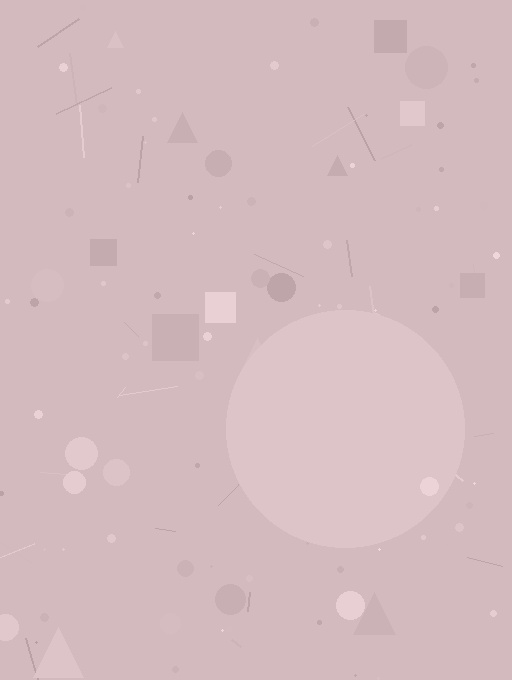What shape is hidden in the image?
A circle is hidden in the image.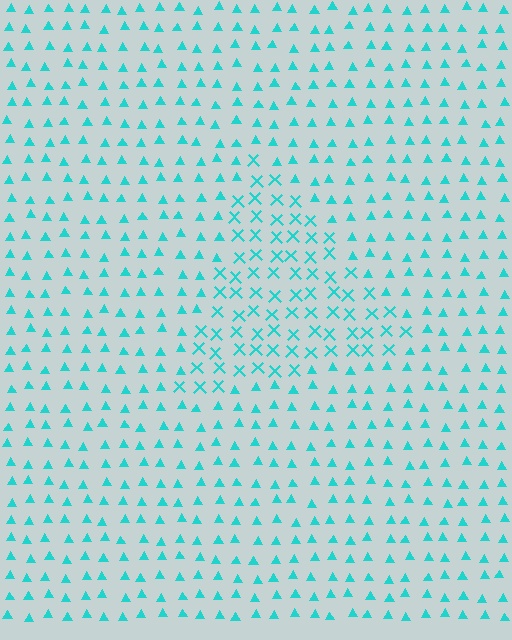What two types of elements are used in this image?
The image uses X marks inside the triangle region and triangles outside it.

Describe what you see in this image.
The image is filled with small cyan elements arranged in a uniform grid. A triangle-shaped region contains X marks, while the surrounding area contains triangles. The boundary is defined purely by the change in element shape.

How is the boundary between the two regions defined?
The boundary is defined by a change in element shape: X marks inside vs. triangles outside. All elements share the same color and spacing.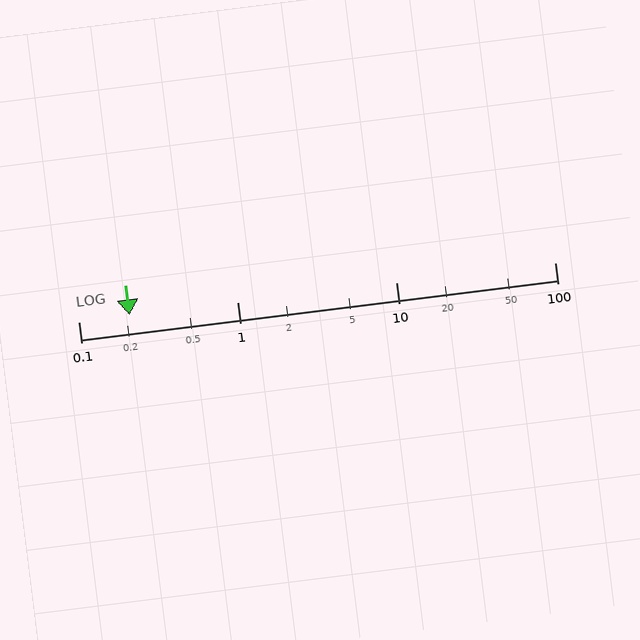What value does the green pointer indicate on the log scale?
The pointer indicates approximately 0.21.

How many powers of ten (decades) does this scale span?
The scale spans 3 decades, from 0.1 to 100.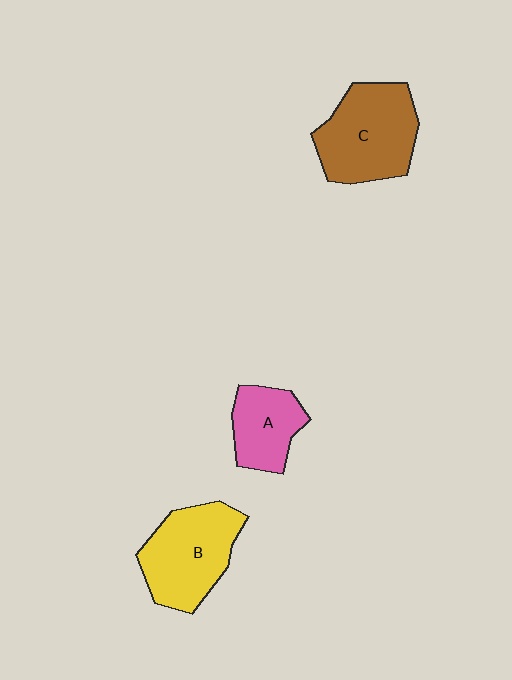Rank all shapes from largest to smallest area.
From largest to smallest: C (brown), B (yellow), A (pink).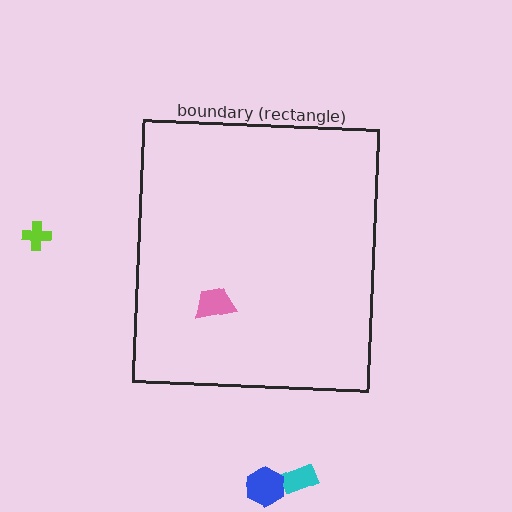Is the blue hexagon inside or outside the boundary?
Outside.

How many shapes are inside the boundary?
1 inside, 3 outside.